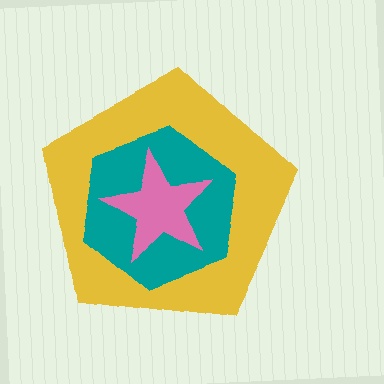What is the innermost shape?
The pink star.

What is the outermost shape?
The yellow pentagon.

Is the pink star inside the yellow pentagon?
Yes.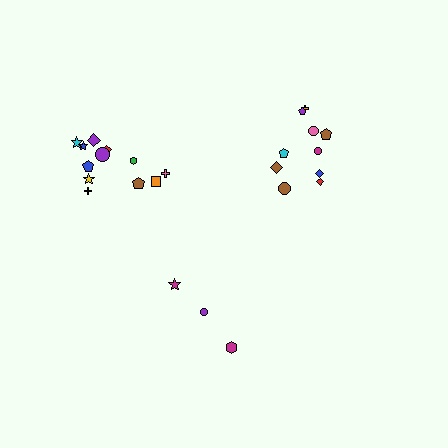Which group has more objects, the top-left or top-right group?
The top-left group.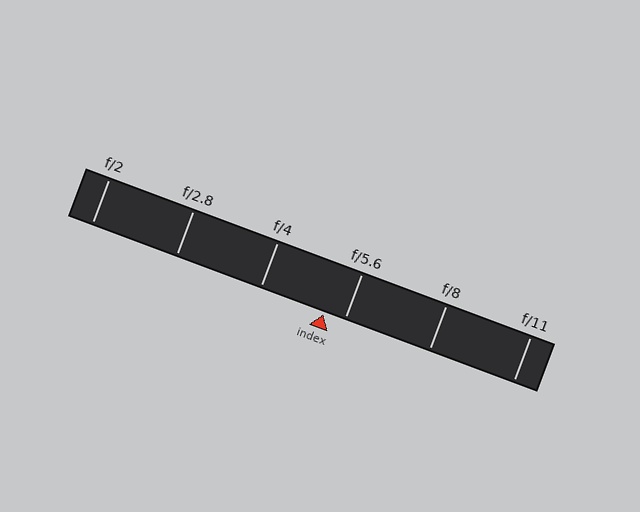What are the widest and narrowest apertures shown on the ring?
The widest aperture shown is f/2 and the narrowest is f/11.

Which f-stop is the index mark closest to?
The index mark is closest to f/5.6.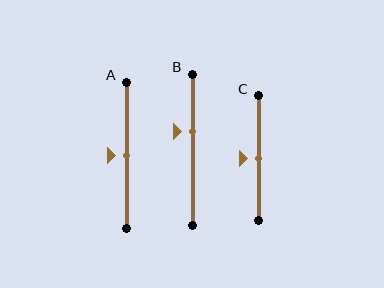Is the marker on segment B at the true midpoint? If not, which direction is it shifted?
No, the marker on segment B is shifted upward by about 12% of the segment length.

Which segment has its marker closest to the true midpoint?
Segment A has its marker closest to the true midpoint.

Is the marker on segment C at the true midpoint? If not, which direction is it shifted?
Yes, the marker on segment C is at the true midpoint.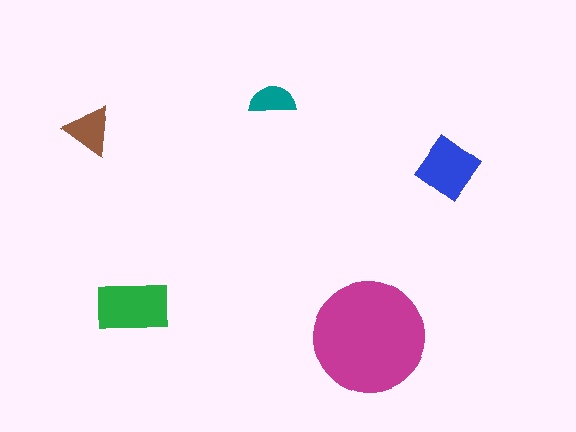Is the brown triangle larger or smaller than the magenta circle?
Smaller.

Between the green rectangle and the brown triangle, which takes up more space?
The green rectangle.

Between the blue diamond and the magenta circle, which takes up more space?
The magenta circle.